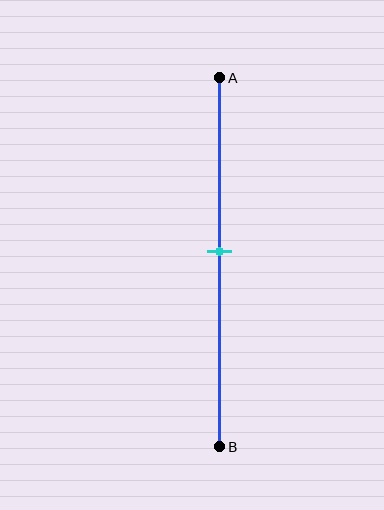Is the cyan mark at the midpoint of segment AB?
Yes, the mark is approximately at the midpoint.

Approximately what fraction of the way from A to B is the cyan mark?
The cyan mark is approximately 45% of the way from A to B.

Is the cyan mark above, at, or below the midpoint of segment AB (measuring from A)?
The cyan mark is approximately at the midpoint of segment AB.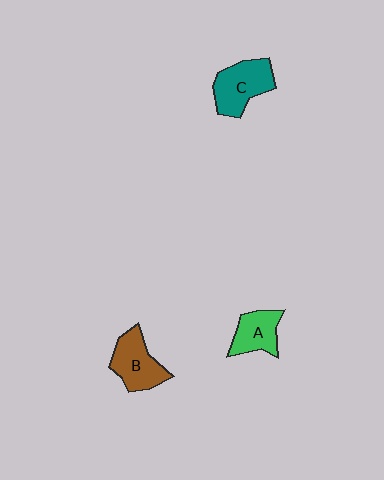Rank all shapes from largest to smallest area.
From largest to smallest: C (teal), B (brown), A (green).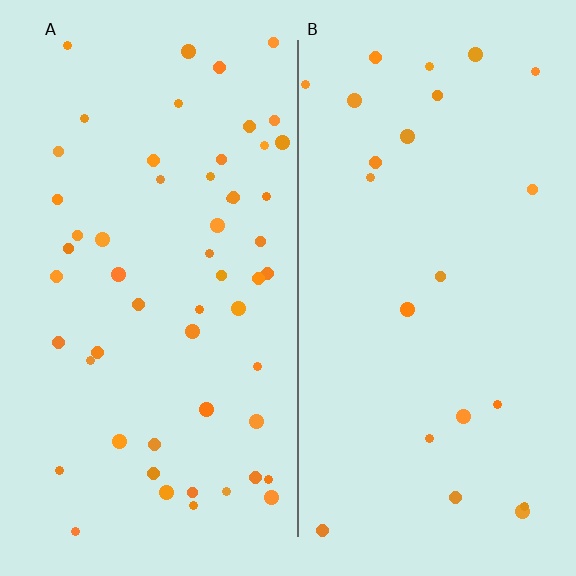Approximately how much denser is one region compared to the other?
Approximately 2.4× — region A over region B.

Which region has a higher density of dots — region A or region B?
A (the left).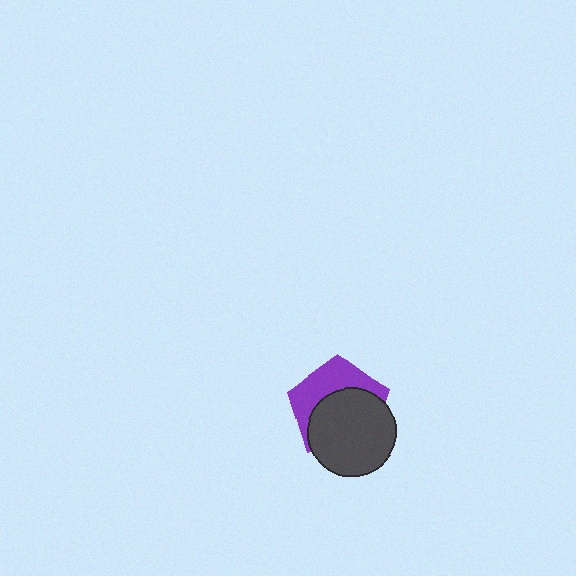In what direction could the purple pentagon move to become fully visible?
The purple pentagon could move up. That would shift it out from behind the dark gray circle entirely.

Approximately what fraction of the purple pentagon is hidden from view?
Roughly 59% of the purple pentagon is hidden behind the dark gray circle.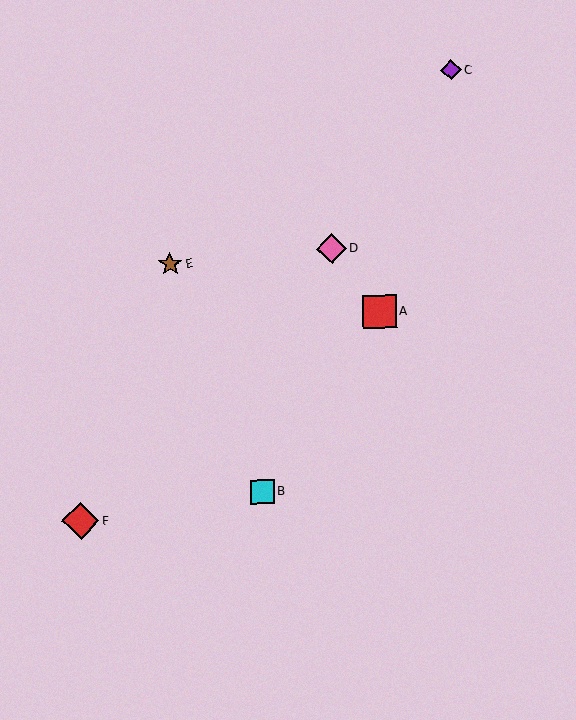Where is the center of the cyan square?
The center of the cyan square is at (262, 492).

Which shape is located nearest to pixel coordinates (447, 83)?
The purple diamond (labeled C) at (451, 70) is nearest to that location.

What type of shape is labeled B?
Shape B is a cyan square.